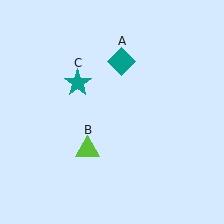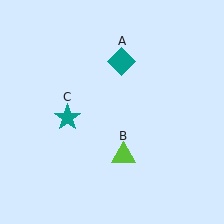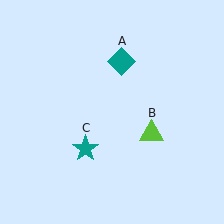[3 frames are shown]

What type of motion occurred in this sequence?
The lime triangle (object B), teal star (object C) rotated counterclockwise around the center of the scene.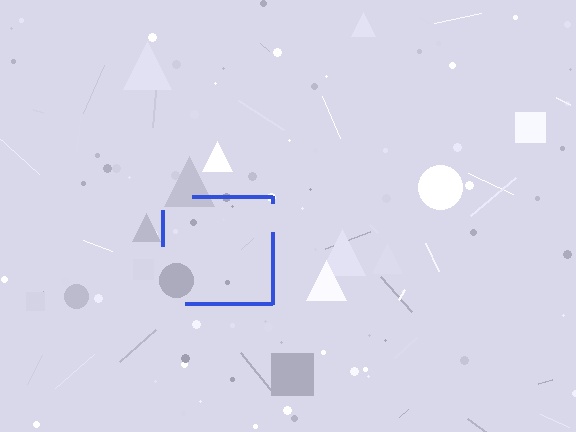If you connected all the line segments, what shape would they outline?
They would outline a square.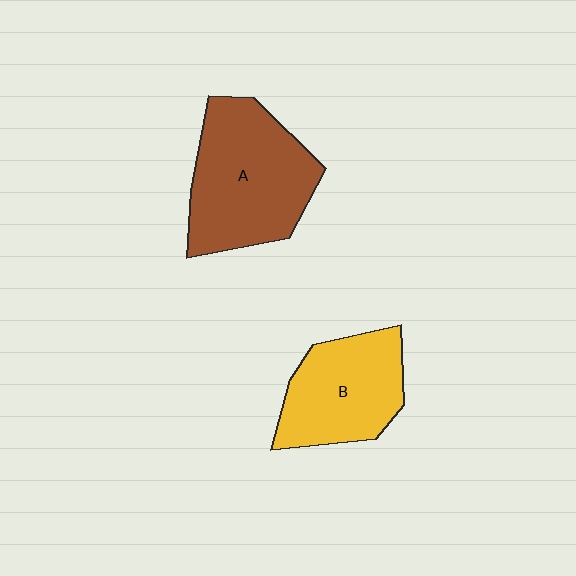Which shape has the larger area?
Shape A (brown).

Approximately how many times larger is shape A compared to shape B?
Approximately 1.3 times.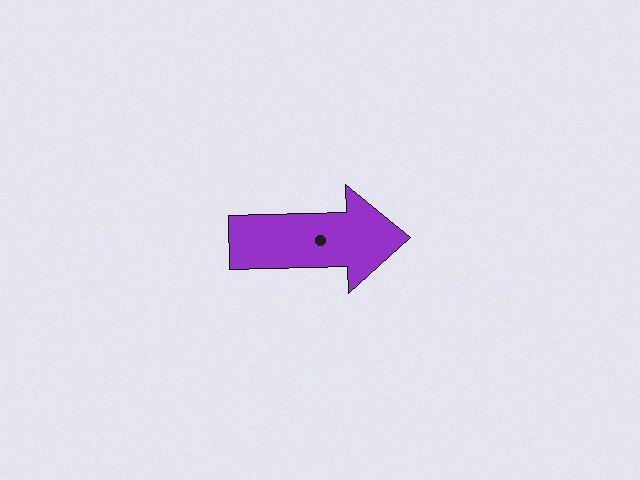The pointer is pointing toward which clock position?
Roughly 3 o'clock.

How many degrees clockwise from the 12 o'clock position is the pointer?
Approximately 89 degrees.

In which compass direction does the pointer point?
East.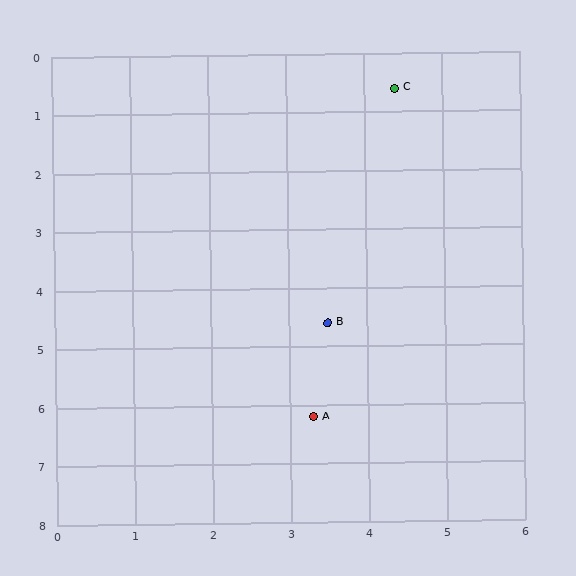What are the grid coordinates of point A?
Point A is at approximately (3.3, 6.2).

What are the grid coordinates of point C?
Point C is at approximately (4.4, 0.6).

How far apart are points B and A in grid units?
Points B and A are about 1.6 grid units apart.